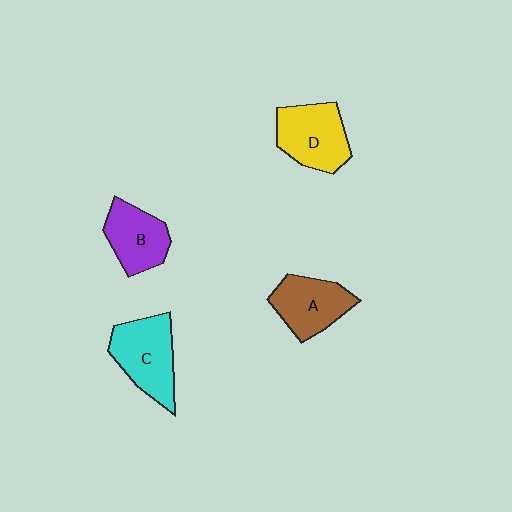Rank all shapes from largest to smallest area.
From largest to smallest: C (cyan), D (yellow), A (brown), B (purple).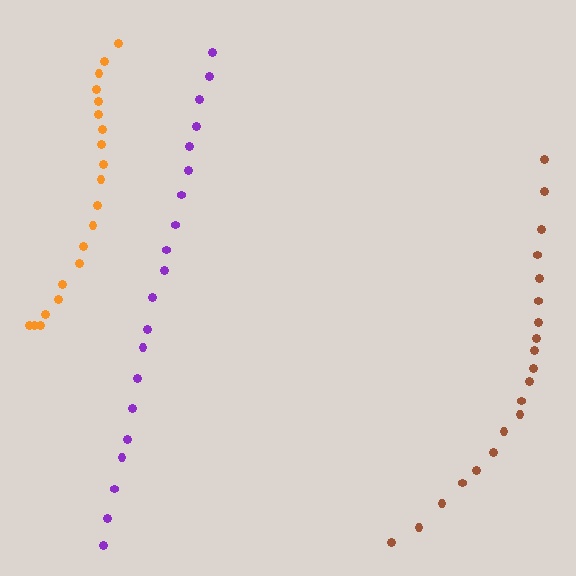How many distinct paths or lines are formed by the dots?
There are 3 distinct paths.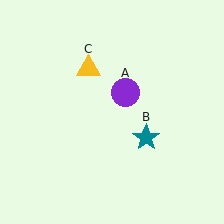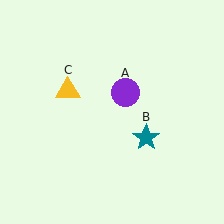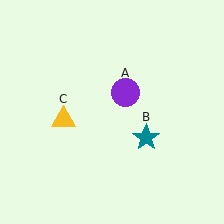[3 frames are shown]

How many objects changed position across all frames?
1 object changed position: yellow triangle (object C).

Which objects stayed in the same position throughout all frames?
Purple circle (object A) and teal star (object B) remained stationary.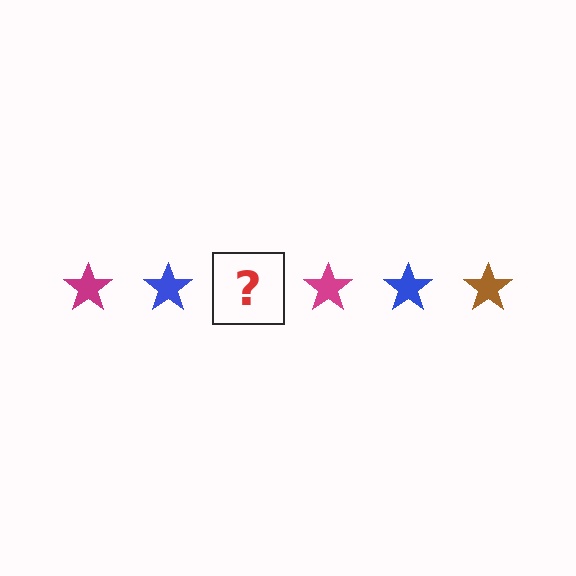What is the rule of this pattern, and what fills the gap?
The rule is that the pattern cycles through magenta, blue, brown stars. The gap should be filled with a brown star.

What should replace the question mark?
The question mark should be replaced with a brown star.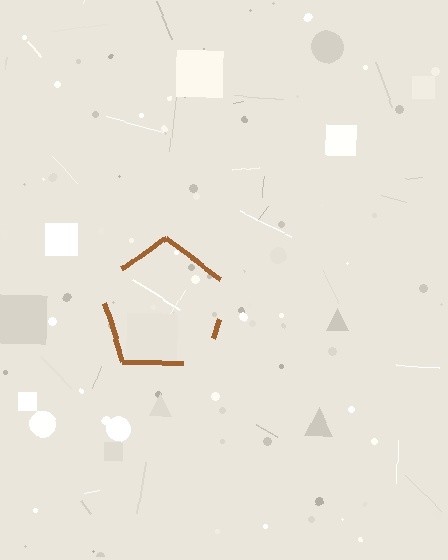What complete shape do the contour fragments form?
The contour fragments form a pentagon.